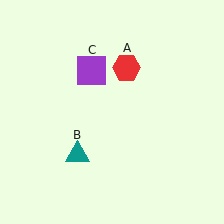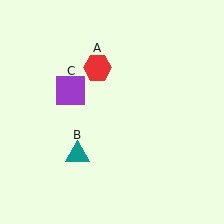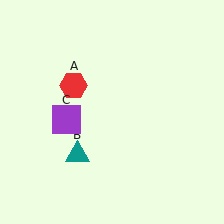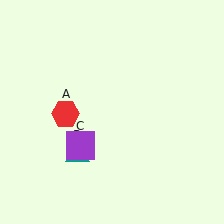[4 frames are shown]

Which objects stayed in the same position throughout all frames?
Teal triangle (object B) remained stationary.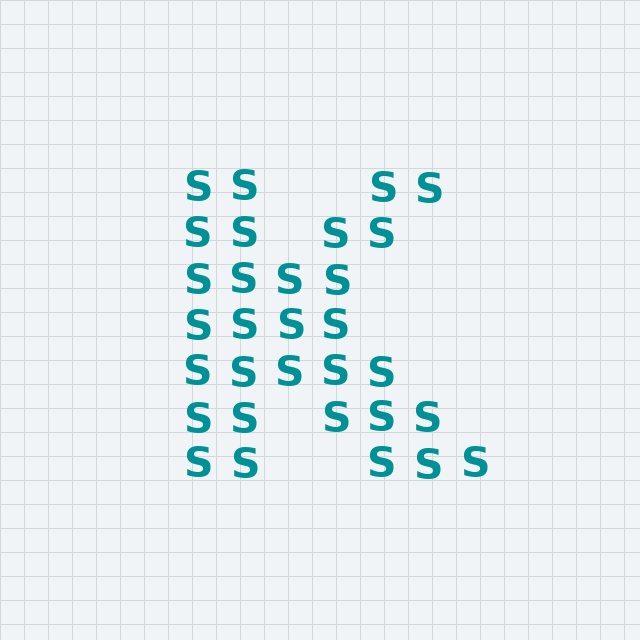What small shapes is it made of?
It is made of small letter S's.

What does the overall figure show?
The overall figure shows the letter K.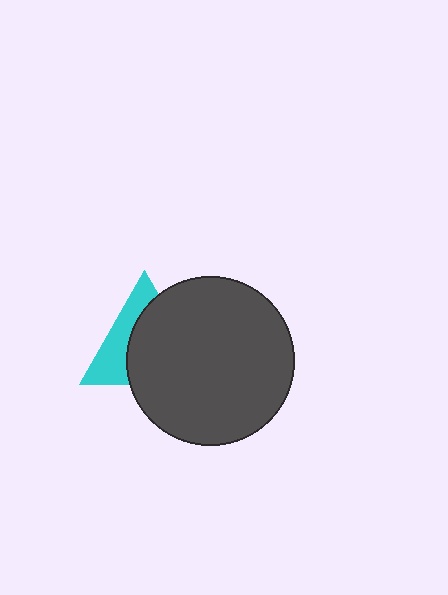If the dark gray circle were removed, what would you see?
You would see the complete cyan triangle.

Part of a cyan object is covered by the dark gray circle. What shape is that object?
It is a triangle.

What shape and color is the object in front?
The object in front is a dark gray circle.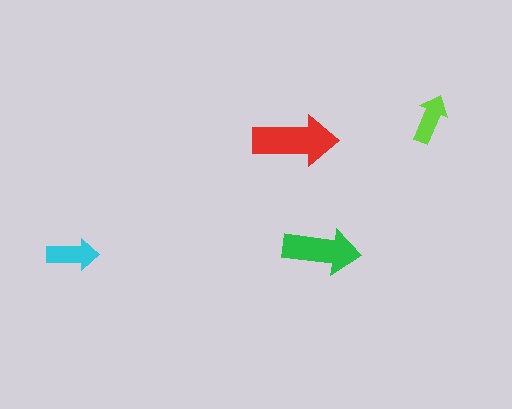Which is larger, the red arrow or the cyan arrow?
The red one.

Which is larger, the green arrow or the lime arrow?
The green one.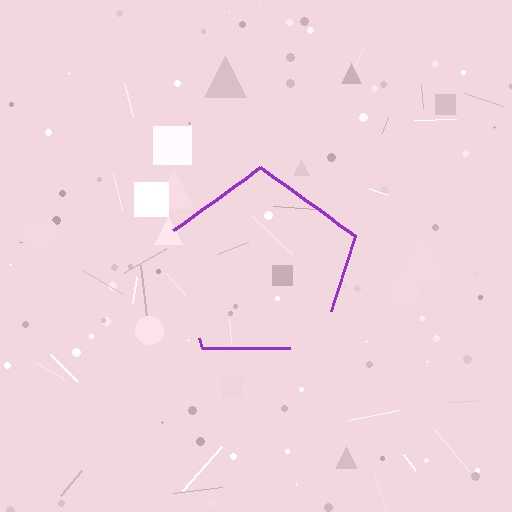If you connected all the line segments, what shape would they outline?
They would outline a pentagon.